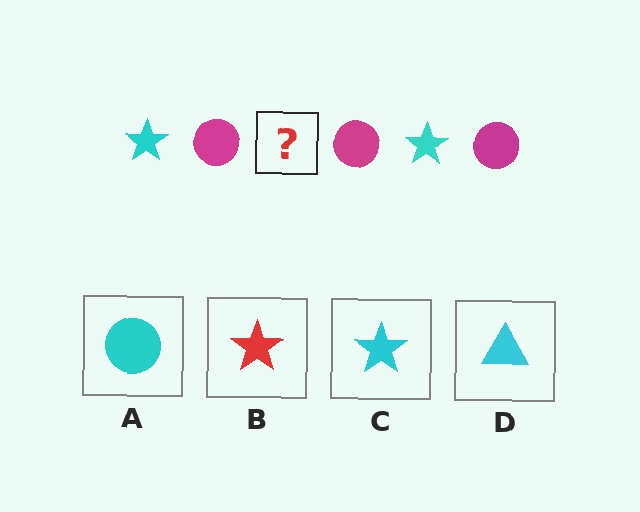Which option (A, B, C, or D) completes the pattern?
C.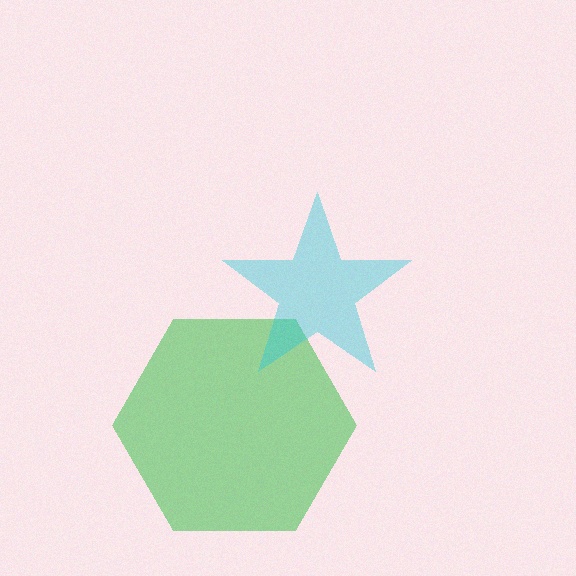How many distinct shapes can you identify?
There are 2 distinct shapes: a green hexagon, a cyan star.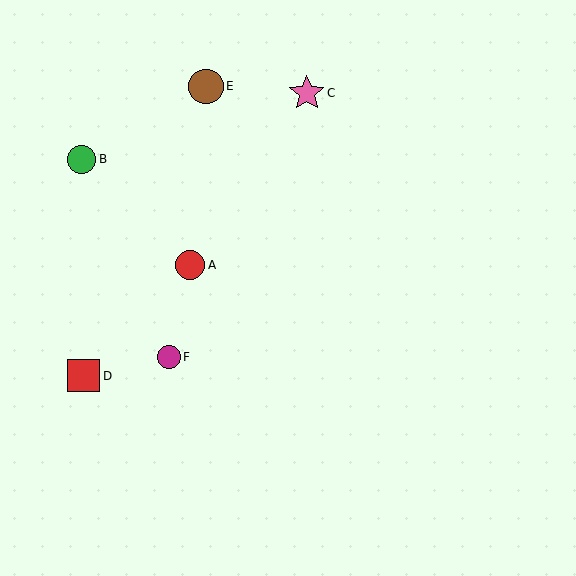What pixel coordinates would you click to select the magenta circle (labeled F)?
Click at (169, 357) to select the magenta circle F.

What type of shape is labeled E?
Shape E is a brown circle.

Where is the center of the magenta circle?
The center of the magenta circle is at (169, 357).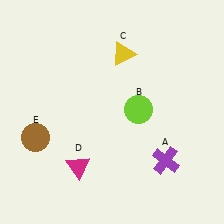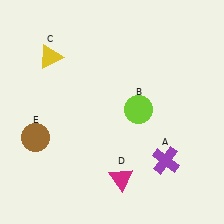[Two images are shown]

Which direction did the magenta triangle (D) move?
The magenta triangle (D) moved right.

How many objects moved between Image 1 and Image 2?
2 objects moved between the two images.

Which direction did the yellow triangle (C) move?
The yellow triangle (C) moved left.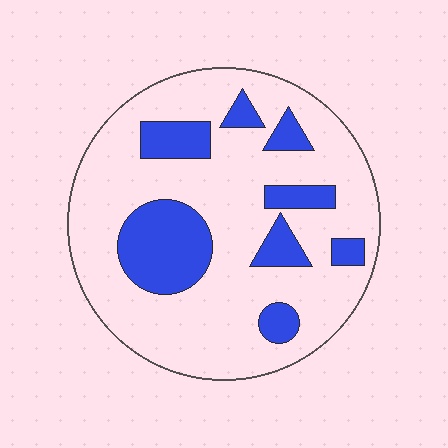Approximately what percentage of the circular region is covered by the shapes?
Approximately 25%.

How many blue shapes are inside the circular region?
8.